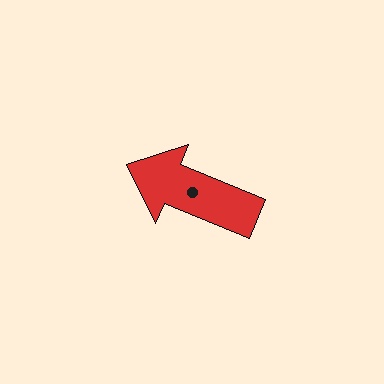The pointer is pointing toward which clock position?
Roughly 10 o'clock.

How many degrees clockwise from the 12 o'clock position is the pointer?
Approximately 293 degrees.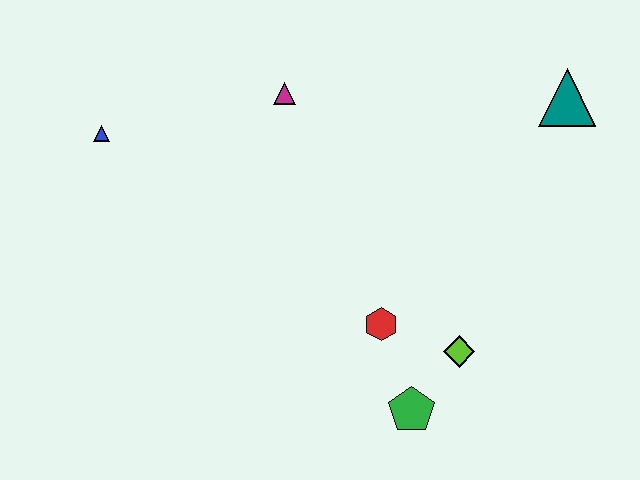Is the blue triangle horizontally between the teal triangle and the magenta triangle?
No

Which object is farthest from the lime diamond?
The blue triangle is farthest from the lime diamond.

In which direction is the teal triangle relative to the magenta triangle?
The teal triangle is to the right of the magenta triangle.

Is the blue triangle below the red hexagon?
No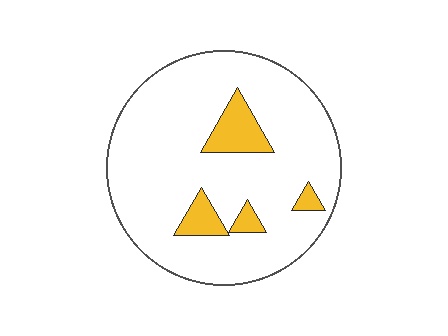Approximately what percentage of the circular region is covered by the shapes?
Approximately 10%.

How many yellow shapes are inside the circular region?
4.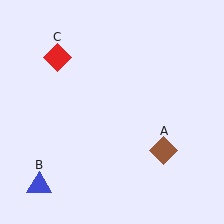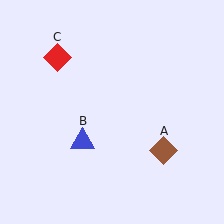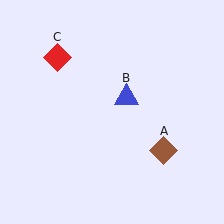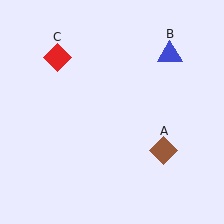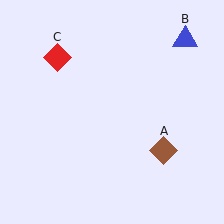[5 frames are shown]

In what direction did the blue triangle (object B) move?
The blue triangle (object B) moved up and to the right.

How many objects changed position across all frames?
1 object changed position: blue triangle (object B).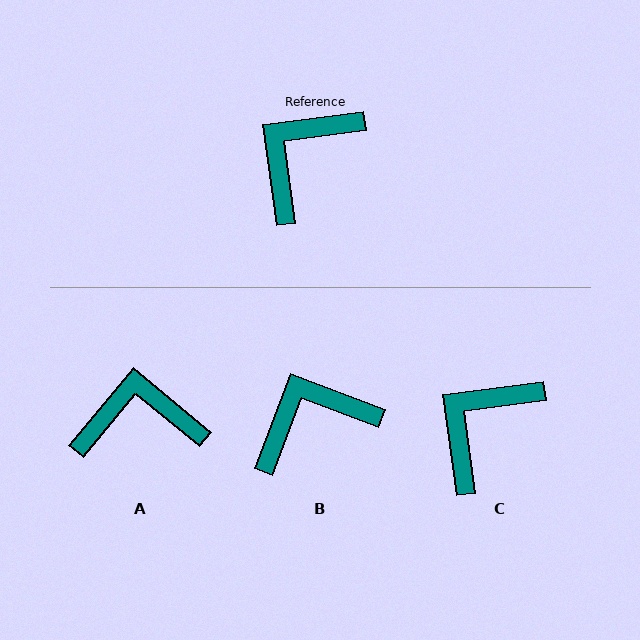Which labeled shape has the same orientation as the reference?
C.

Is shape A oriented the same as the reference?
No, it is off by about 47 degrees.